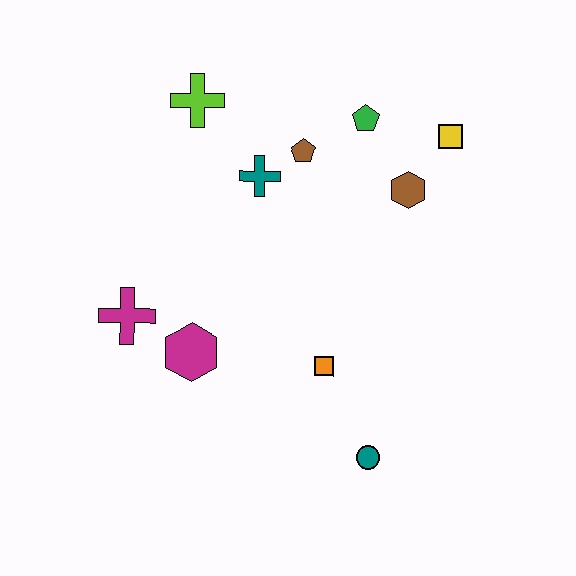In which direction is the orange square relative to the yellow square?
The orange square is below the yellow square.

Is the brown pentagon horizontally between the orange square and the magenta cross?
Yes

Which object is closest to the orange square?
The teal circle is closest to the orange square.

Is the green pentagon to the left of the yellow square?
Yes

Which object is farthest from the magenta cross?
The yellow square is farthest from the magenta cross.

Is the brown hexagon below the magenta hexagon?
No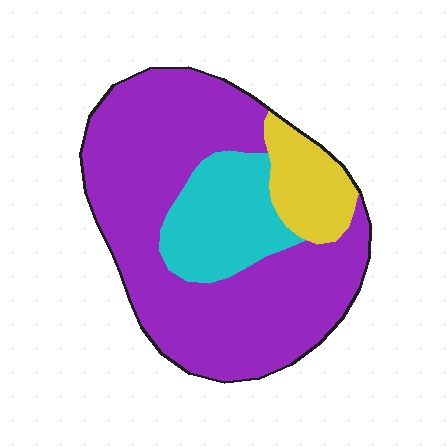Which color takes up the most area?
Purple, at roughly 70%.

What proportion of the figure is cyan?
Cyan covers 19% of the figure.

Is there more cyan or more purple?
Purple.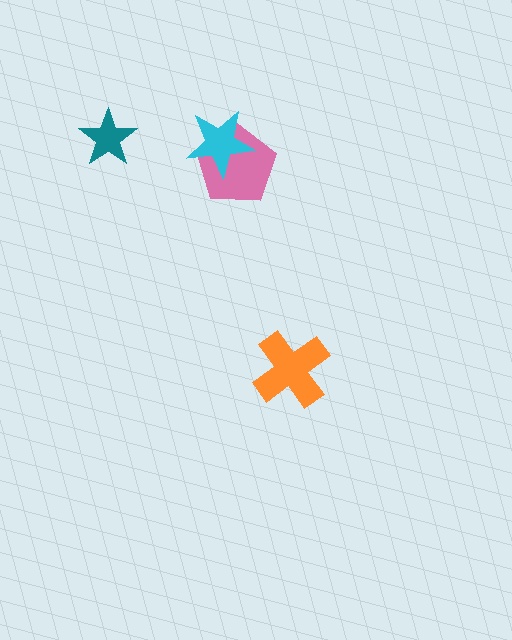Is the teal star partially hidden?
No, no other shape covers it.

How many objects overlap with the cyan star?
1 object overlaps with the cyan star.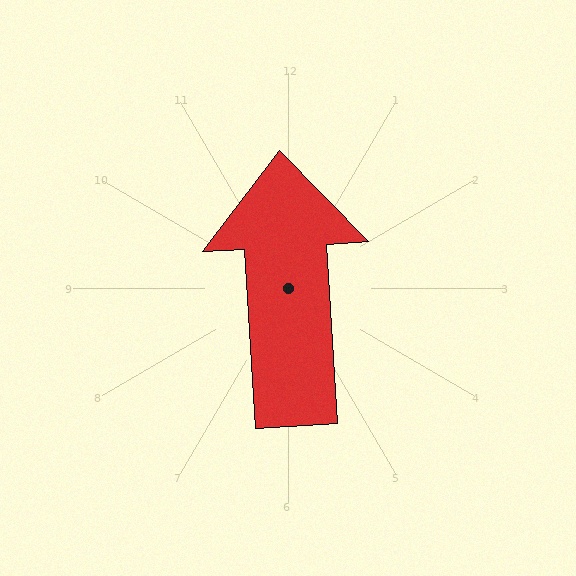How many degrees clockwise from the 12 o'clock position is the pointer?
Approximately 357 degrees.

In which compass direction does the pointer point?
North.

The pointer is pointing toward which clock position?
Roughly 12 o'clock.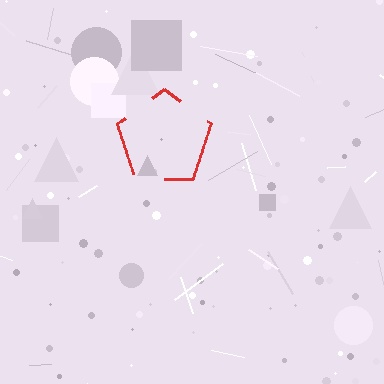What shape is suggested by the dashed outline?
The dashed outline suggests a pentagon.